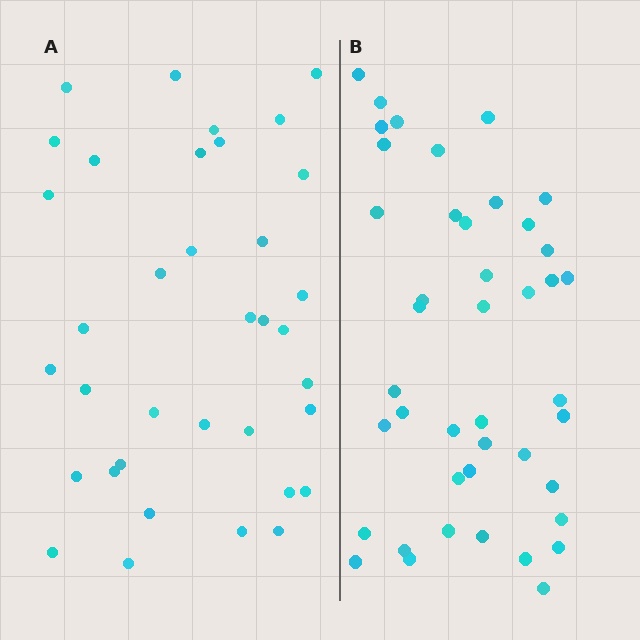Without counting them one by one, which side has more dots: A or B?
Region B (the right region) has more dots.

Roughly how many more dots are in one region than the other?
Region B has roughly 8 or so more dots than region A.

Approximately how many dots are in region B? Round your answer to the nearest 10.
About 40 dots. (The exact count is 43, which rounds to 40.)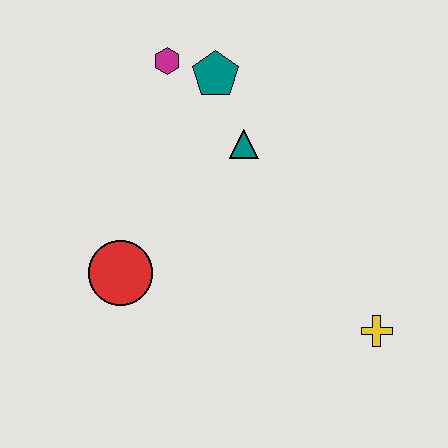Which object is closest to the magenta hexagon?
The teal pentagon is closest to the magenta hexagon.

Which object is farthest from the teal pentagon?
The yellow cross is farthest from the teal pentagon.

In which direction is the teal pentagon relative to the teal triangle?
The teal pentagon is above the teal triangle.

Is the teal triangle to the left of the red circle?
No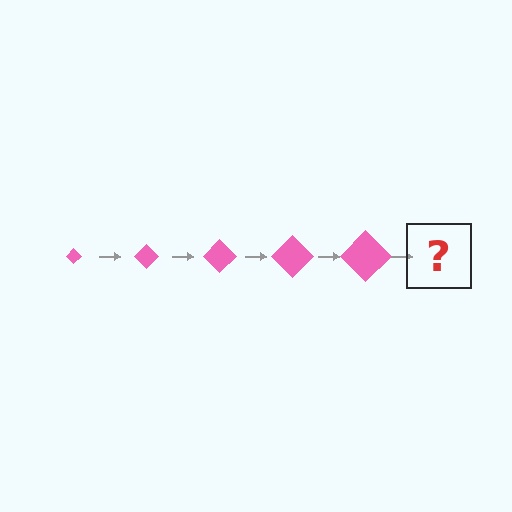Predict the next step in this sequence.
The next step is a pink diamond, larger than the previous one.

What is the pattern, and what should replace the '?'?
The pattern is that the diamond gets progressively larger each step. The '?' should be a pink diamond, larger than the previous one.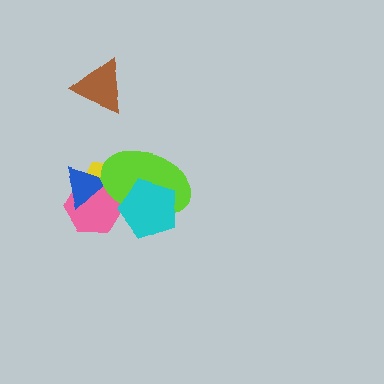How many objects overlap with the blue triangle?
3 objects overlap with the blue triangle.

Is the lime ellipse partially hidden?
Yes, it is partially covered by another shape.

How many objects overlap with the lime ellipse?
4 objects overlap with the lime ellipse.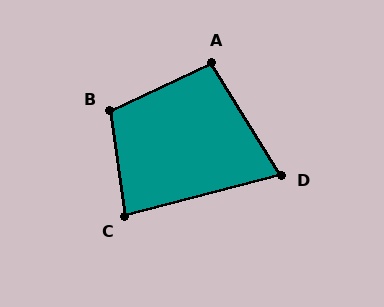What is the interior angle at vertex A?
Approximately 97 degrees (obtuse).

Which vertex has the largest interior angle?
B, at approximately 108 degrees.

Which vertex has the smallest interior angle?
D, at approximately 72 degrees.